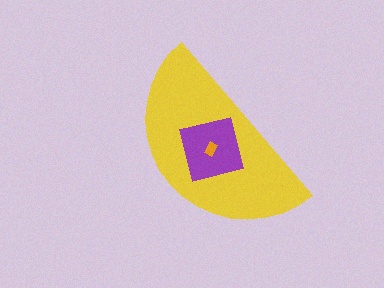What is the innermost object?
The orange rectangle.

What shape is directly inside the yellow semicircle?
The purple square.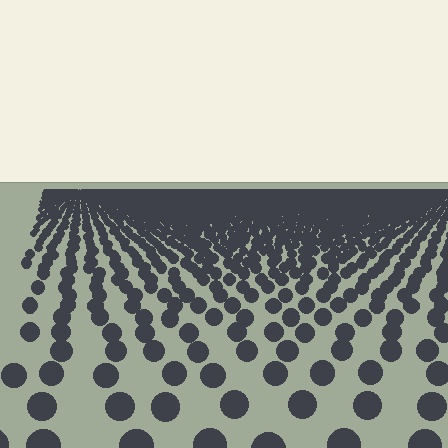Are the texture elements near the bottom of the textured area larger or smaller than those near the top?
Larger. Near the bottom, elements are closer to the viewer and appear at a bigger on-screen size.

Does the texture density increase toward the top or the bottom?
Density increases toward the top.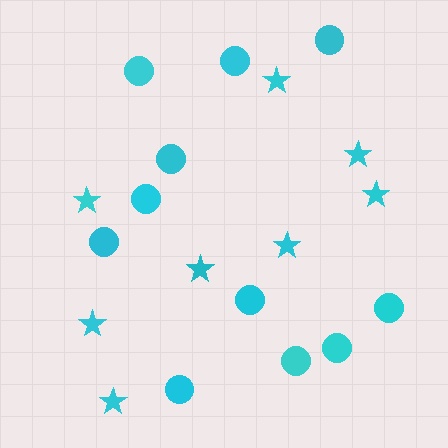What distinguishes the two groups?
There are 2 groups: one group of circles (11) and one group of stars (8).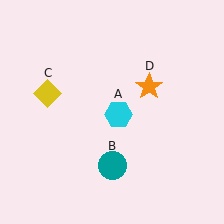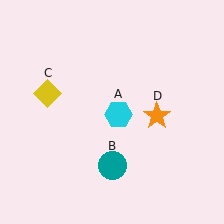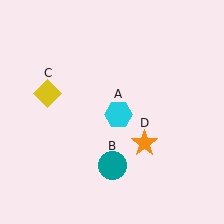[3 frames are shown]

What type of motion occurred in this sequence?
The orange star (object D) rotated clockwise around the center of the scene.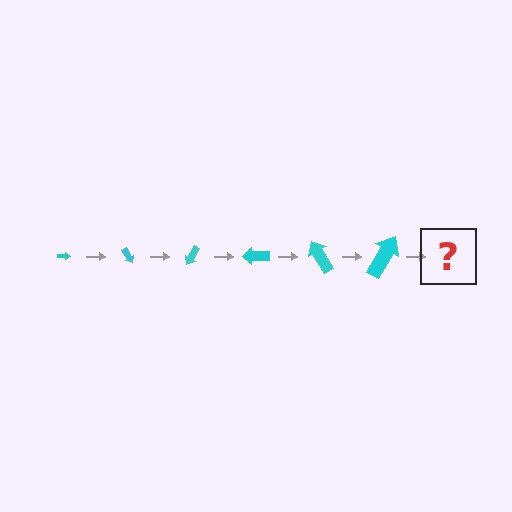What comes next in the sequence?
The next element should be an arrow, larger than the previous one and rotated 360 degrees from the start.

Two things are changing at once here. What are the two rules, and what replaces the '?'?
The two rules are that the arrow grows larger each step and it rotates 60 degrees each step. The '?' should be an arrow, larger than the previous one and rotated 360 degrees from the start.